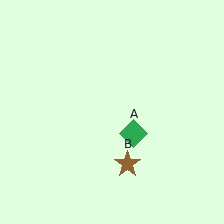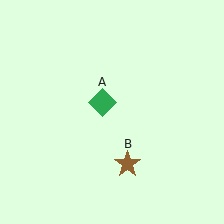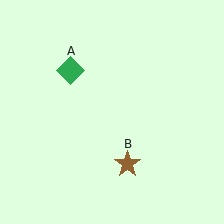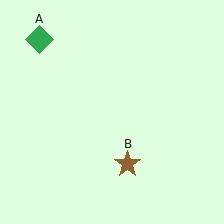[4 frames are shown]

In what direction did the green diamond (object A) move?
The green diamond (object A) moved up and to the left.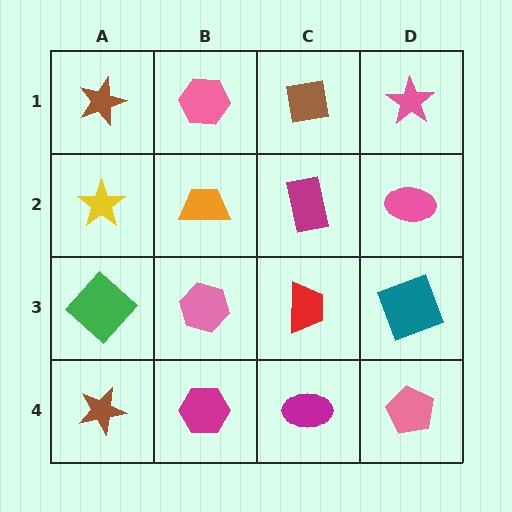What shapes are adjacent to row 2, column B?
A pink hexagon (row 1, column B), a pink hexagon (row 3, column B), a yellow star (row 2, column A), a magenta rectangle (row 2, column C).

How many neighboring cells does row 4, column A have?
2.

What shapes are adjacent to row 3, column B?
An orange trapezoid (row 2, column B), a magenta hexagon (row 4, column B), a green diamond (row 3, column A), a red trapezoid (row 3, column C).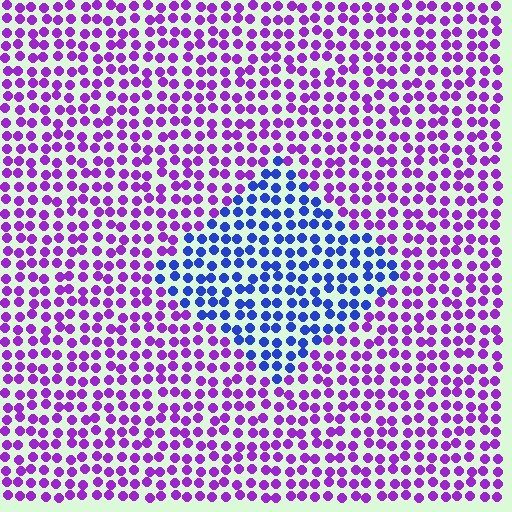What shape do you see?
I see a diamond.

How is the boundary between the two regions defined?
The boundary is defined purely by a slight shift in hue (about 53 degrees). Spacing, size, and orientation are identical on both sides.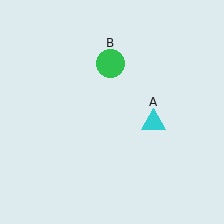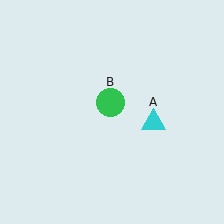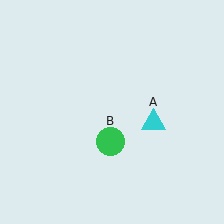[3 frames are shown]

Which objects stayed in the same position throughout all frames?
Cyan triangle (object A) remained stationary.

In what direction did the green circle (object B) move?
The green circle (object B) moved down.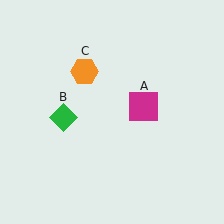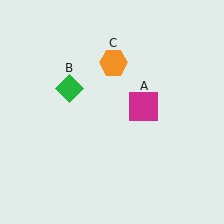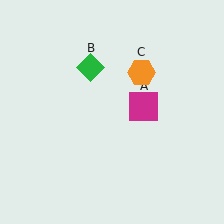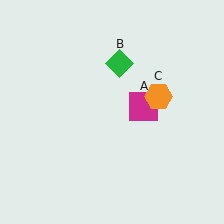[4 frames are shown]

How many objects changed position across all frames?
2 objects changed position: green diamond (object B), orange hexagon (object C).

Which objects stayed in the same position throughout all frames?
Magenta square (object A) remained stationary.